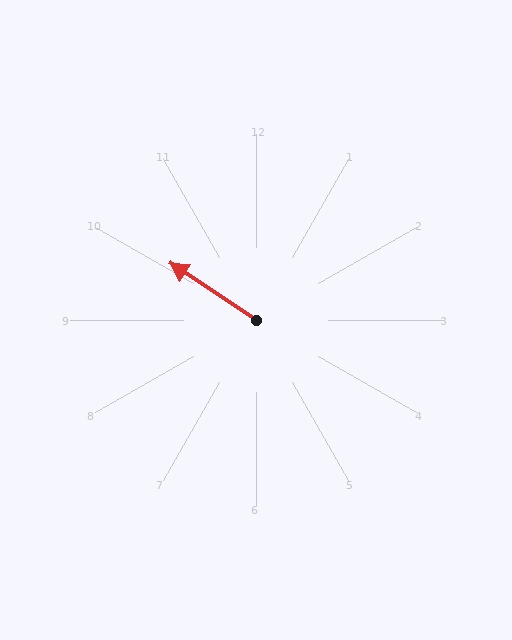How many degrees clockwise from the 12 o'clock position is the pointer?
Approximately 304 degrees.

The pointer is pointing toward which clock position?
Roughly 10 o'clock.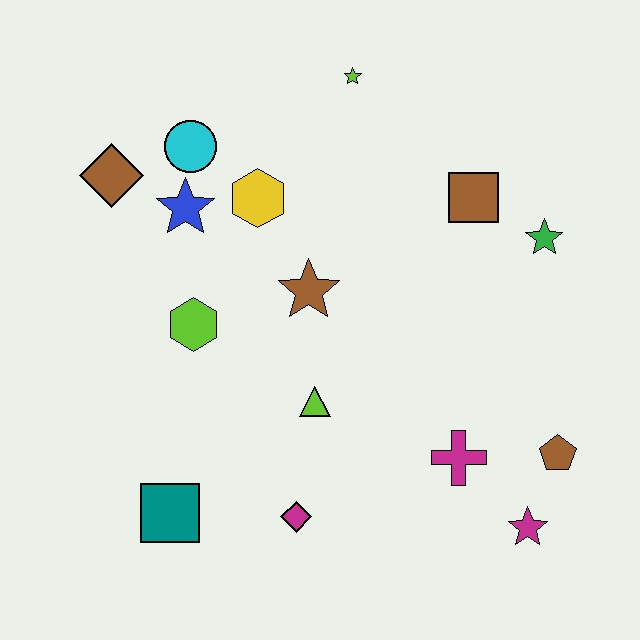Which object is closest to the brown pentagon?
The magenta star is closest to the brown pentagon.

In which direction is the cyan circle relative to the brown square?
The cyan circle is to the left of the brown square.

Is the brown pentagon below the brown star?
Yes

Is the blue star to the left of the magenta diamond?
Yes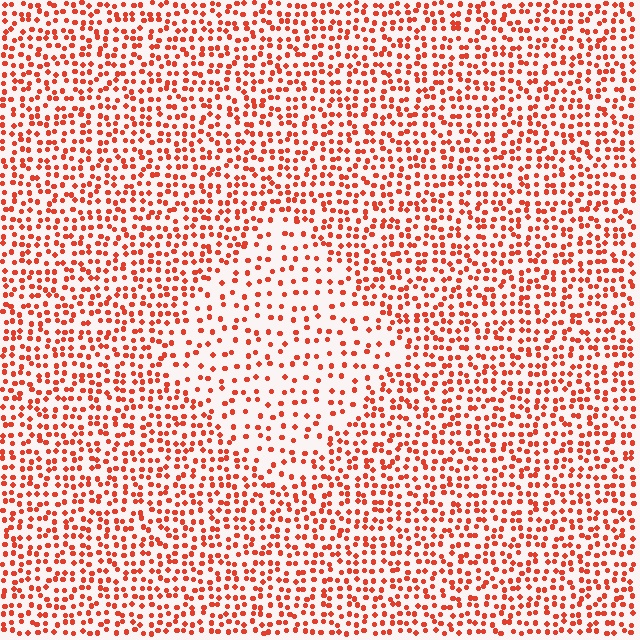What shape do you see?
I see a diamond.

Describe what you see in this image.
The image contains small red elements arranged at two different densities. A diamond-shaped region is visible where the elements are less densely packed than the surrounding area.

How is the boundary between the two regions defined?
The boundary is defined by a change in element density (approximately 2.0x ratio). All elements are the same color, size, and shape.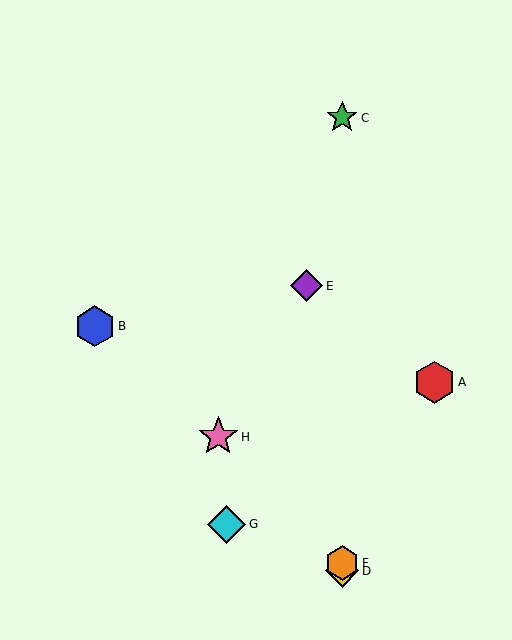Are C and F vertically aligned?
Yes, both are at x≈342.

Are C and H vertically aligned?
No, C is at x≈342 and H is at x≈218.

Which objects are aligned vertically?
Objects C, D, F are aligned vertically.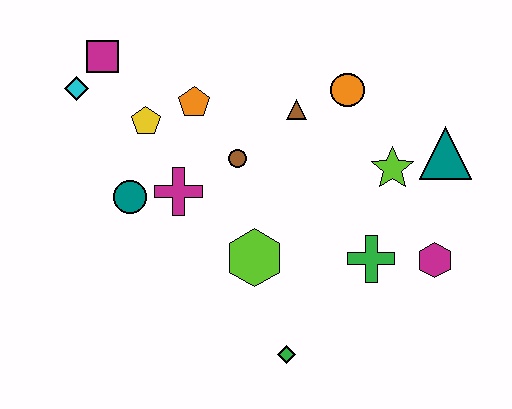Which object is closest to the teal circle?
The magenta cross is closest to the teal circle.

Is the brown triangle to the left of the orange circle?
Yes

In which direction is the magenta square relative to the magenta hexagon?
The magenta square is to the left of the magenta hexagon.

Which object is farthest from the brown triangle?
The green diamond is farthest from the brown triangle.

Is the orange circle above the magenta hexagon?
Yes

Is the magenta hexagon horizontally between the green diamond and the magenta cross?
No